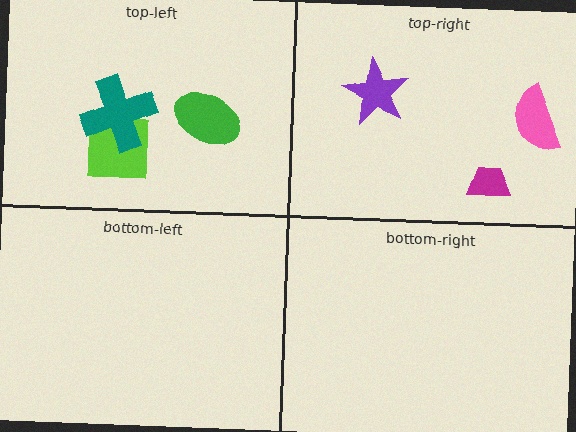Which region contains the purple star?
The top-right region.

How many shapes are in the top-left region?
3.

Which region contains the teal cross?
The top-left region.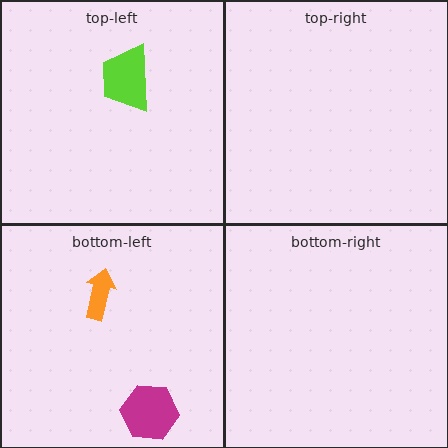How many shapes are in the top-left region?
1.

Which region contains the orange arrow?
The bottom-left region.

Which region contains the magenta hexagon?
The bottom-left region.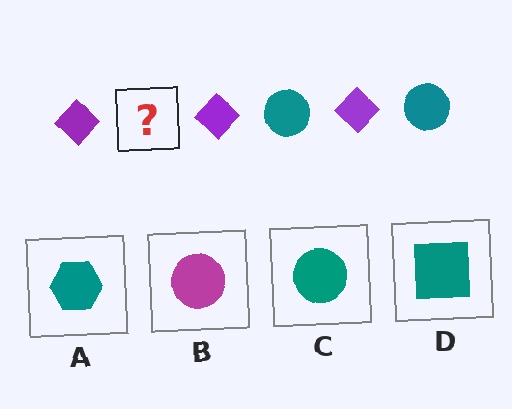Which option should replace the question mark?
Option C.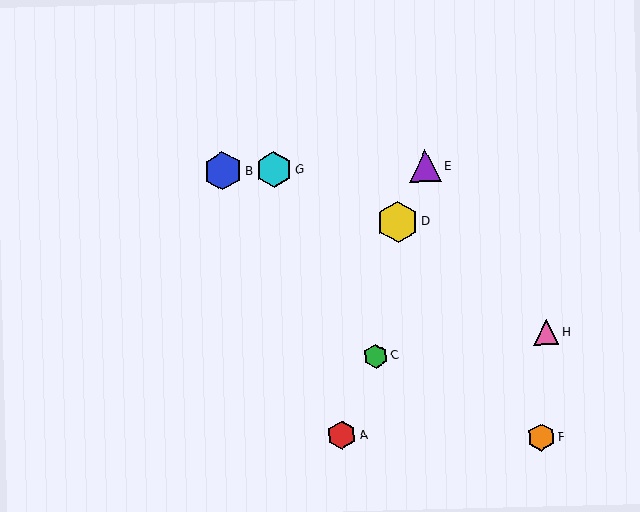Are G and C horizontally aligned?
No, G is at y≈170 and C is at y≈356.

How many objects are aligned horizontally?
3 objects (B, E, G) are aligned horizontally.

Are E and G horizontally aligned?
Yes, both are at y≈166.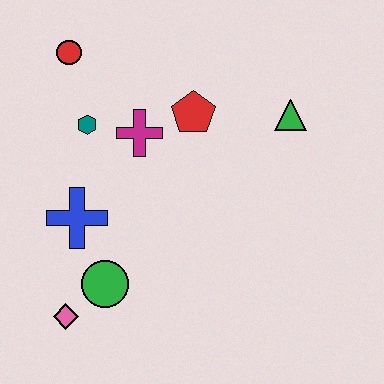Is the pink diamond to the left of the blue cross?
Yes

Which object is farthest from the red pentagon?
The pink diamond is farthest from the red pentagon.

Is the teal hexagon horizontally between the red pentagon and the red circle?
Yes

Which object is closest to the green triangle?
The red pentagon is closest to the green triangle.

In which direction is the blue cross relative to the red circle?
The blue cross is below the red circle.